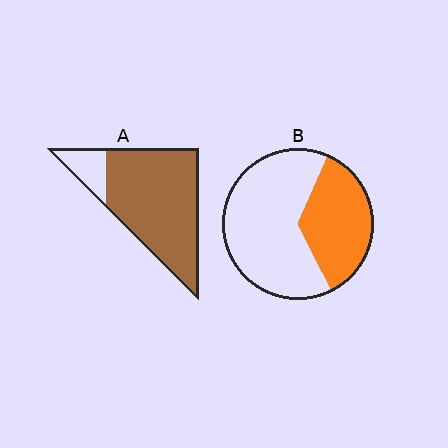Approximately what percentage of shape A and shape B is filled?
A is approximately 85% and B is approximately 35%.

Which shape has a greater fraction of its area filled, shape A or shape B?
Shape A.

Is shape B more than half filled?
No.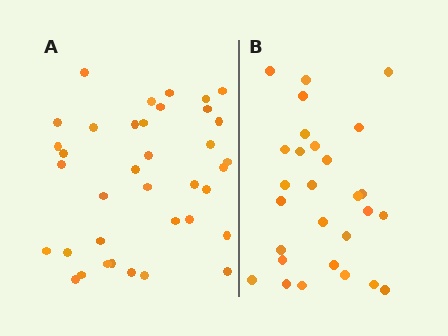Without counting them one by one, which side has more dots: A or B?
Region A (the left region) has more dots.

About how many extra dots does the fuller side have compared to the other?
Region A has roughly 8 or so more dots than region B.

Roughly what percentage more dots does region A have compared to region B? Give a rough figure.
About 30% more.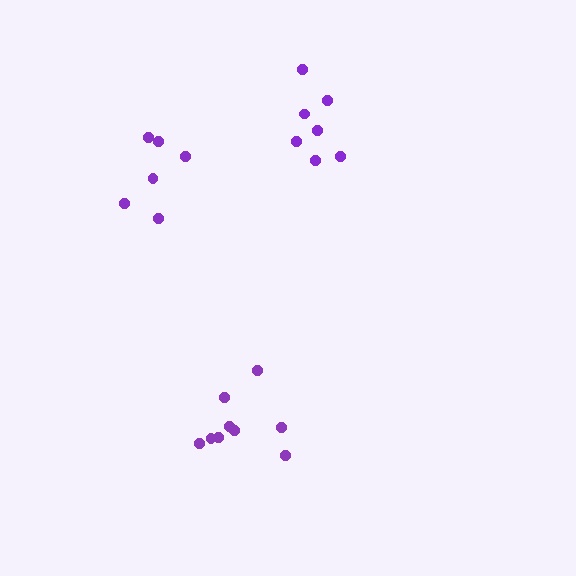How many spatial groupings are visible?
There are 3 spatial groupings.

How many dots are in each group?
Group 1: 9 dots, Group 2: 6 dots, Group 3: 7 dots (22 total).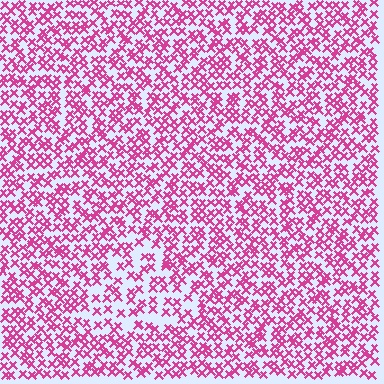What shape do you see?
I see a triangle.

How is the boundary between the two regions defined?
The boundary is defined by a change in element density (approximately 1.6x ratio). All elements are the same color, size, and shape.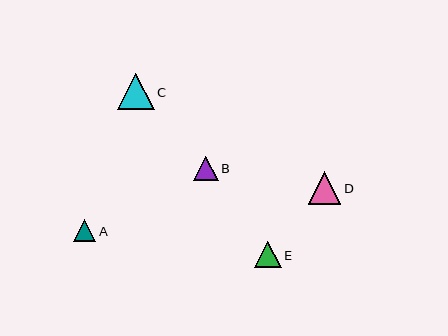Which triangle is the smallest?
Triangle A is the smallest with a size of approximately 22 pixels.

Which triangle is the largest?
Triangle C is the largest with a size of approximately 36 pixels.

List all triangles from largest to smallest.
From largest to smallest: C, D, E, B, A.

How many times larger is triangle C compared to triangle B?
Triangle C is approximately 1.5 times the size of triangle B.